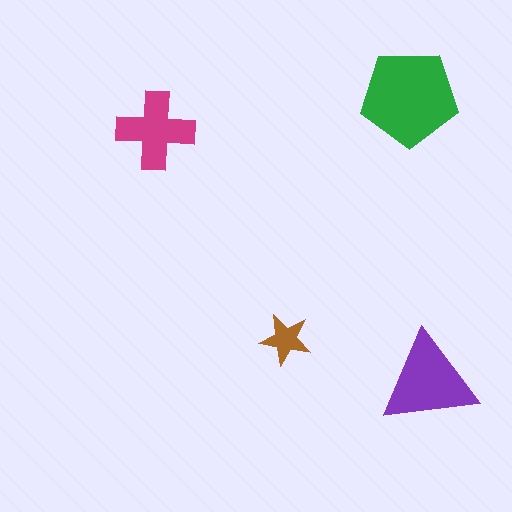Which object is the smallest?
The brown star.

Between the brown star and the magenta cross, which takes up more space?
The magenta cross.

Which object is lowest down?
The purple triangle is bottommost.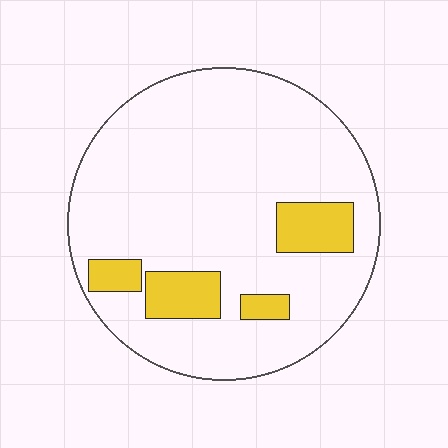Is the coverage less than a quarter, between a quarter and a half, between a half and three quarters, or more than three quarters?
Less than a quarter.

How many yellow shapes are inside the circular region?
4.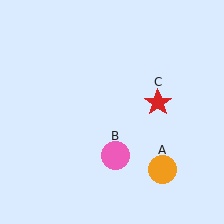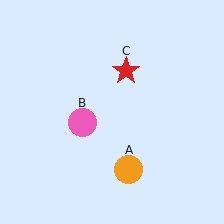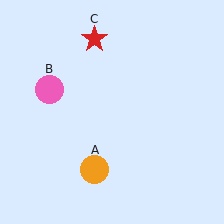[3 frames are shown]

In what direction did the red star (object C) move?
The red star (object C) moved up and to the left.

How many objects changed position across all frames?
3 objects changed position: orange circle (object A), pink circle (object B), red star (object C).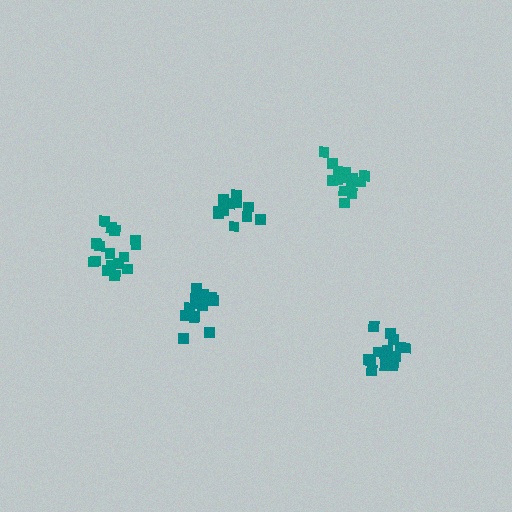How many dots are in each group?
Group 1: 11 dots, Group 2: 16 dots, Group 3: 16 dots, Group 4: 16 dots, Group 5: 15 dots (74 total).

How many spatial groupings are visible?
There are 5 spatial groupings.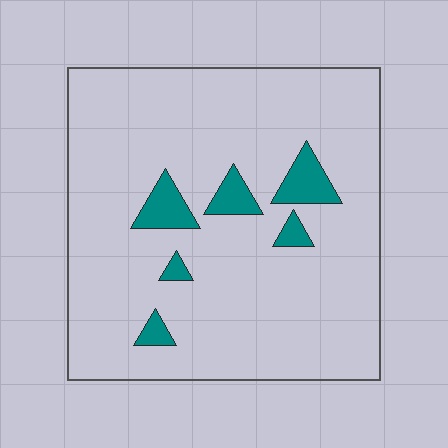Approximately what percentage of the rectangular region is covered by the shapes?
Approximately 10%.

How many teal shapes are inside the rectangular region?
6.